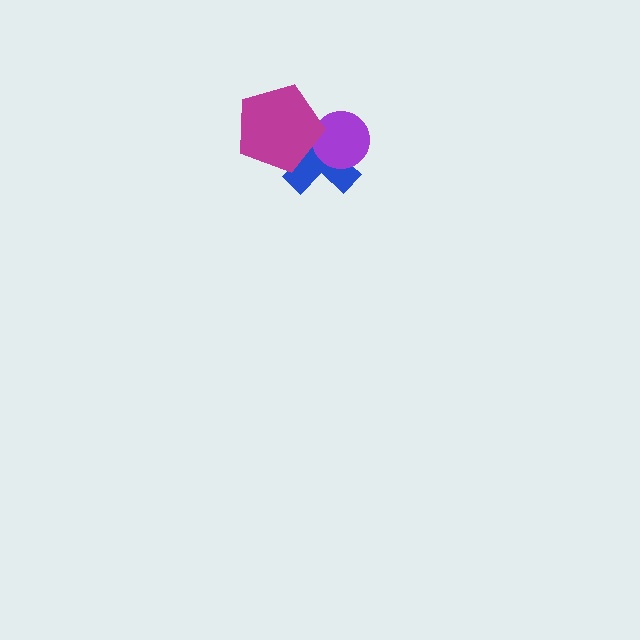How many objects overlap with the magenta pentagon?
2 objects overlap with the magenta pentagon.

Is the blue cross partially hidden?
Yes, it is partially covered by another shape.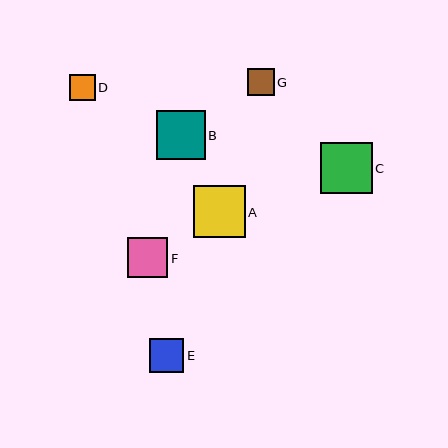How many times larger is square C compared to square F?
Square C is approximately 1.3 times the size of square F.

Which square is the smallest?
Square D is the smallest with a size of approximately 26 pixels.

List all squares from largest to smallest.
From largest to smallest: A, C, B, F, E, G, D.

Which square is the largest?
Square A is the largest with a size of approximately 52 pixels.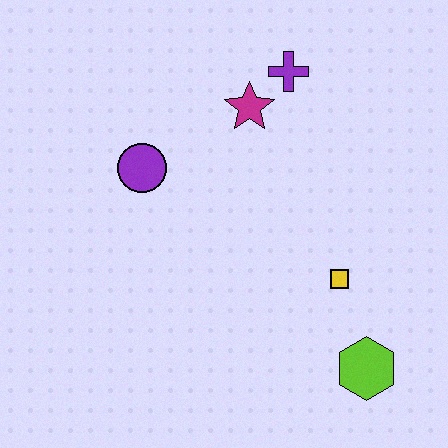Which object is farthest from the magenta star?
The lime hexagon is farthest from the magenta star.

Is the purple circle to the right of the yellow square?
No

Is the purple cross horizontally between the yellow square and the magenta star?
Yes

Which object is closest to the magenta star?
The purple cross is closest to the magenta star.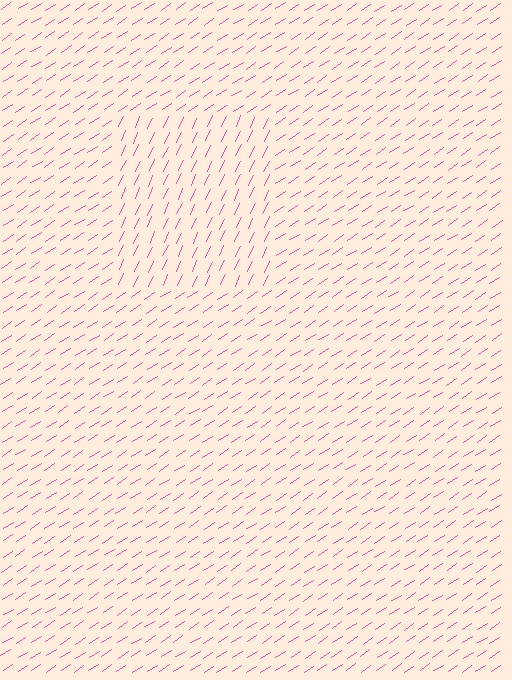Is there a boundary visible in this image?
Yes, there is a texture boundary formed by a change in line orientation.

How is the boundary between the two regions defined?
The boundary is defined purely by a change in line orientation (approximately 32 degrees difference). All lines are the same color and thickness.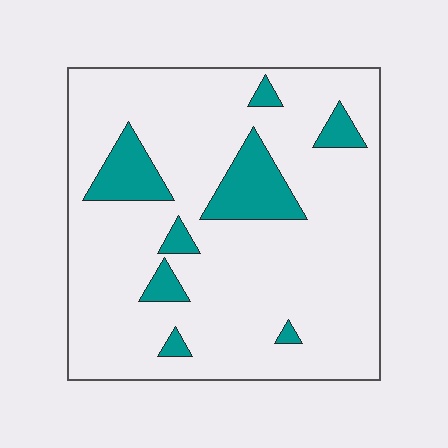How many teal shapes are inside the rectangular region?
8.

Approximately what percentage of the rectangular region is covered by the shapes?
Approximately 15%.